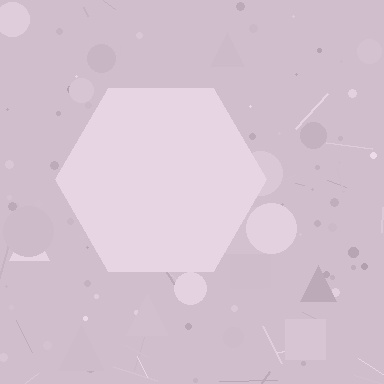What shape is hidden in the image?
A hexagon is hidden in the image.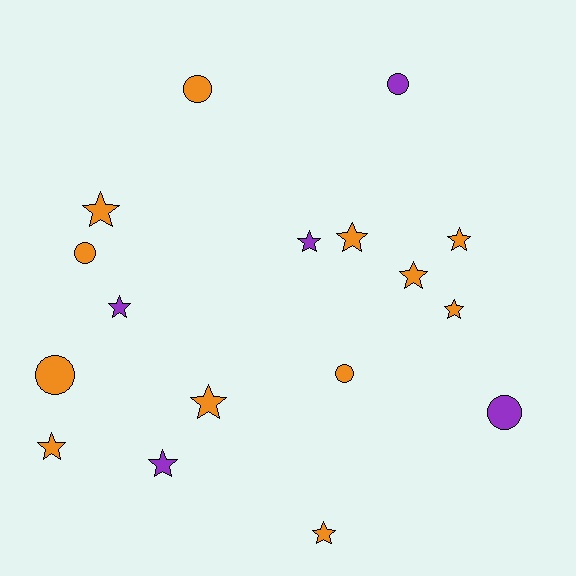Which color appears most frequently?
Orange, with 12 objects.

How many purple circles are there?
There are 2 purple circles.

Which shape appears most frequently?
Star, with 11 objects.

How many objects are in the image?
There are 17 objects.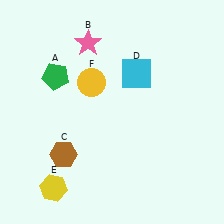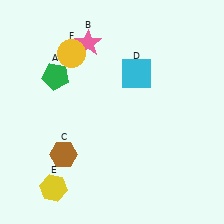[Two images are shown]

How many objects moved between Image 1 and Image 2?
1 object moved between the two images.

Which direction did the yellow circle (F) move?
The yellow circle (F) moved up.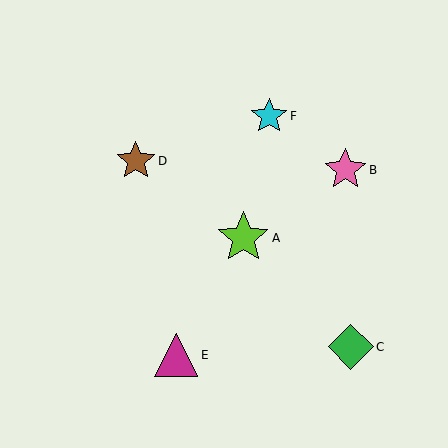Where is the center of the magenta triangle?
The center of the magenta triangle is at (176, 355).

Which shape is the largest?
The lime star (labeled A) is the largest.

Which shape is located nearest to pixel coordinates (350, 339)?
The green diamond (labeled C) at (351, 347) is nearest to that location.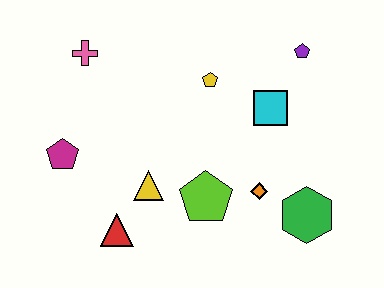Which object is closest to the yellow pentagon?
The cyan square is closest to the yellow pentagon.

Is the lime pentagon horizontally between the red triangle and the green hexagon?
Yes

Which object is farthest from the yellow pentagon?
The red triangle is farthest from the yellow pentagon.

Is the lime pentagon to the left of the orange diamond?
Yes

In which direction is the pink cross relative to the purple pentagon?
The pink cross is to the left of the purple pentagon.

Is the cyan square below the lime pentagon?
No